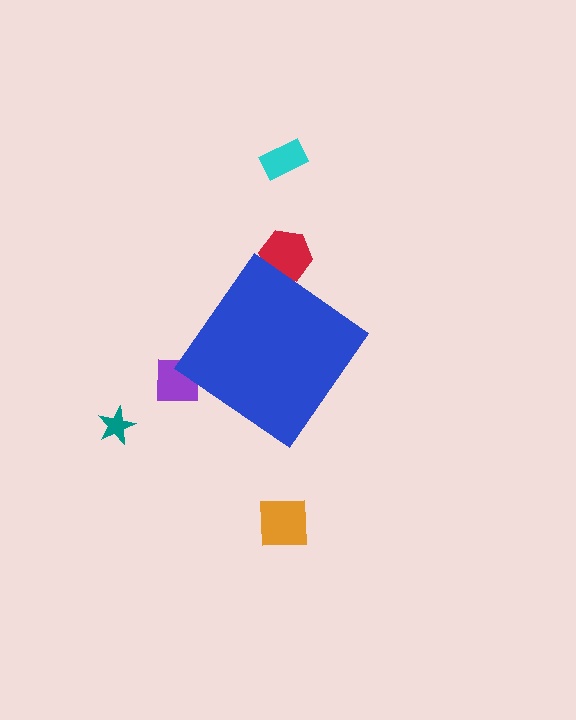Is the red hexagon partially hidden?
Yes, the red hexagon is partially hidden behind the blue diamond.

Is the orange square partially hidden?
No, the orange square is fully visible.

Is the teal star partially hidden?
No, the teal star is fully visible.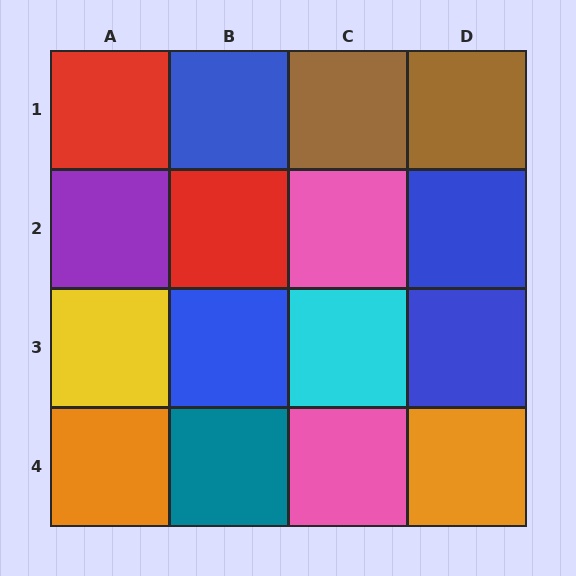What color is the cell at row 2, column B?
Red.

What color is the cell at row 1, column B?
Blue.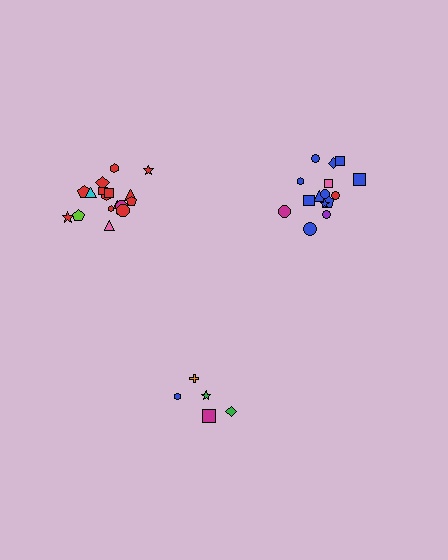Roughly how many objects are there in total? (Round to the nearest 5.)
Roughly 40 objects in total.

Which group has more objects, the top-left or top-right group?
The top-left group.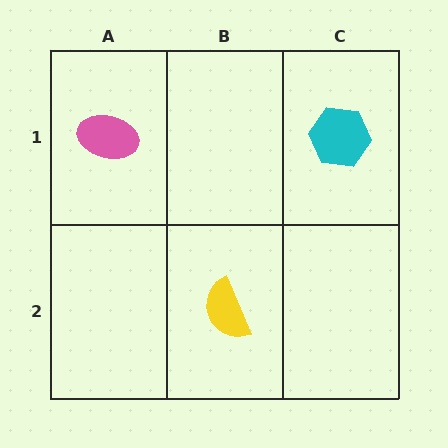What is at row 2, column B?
A yellow semicircle.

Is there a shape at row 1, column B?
No, that cell is empty.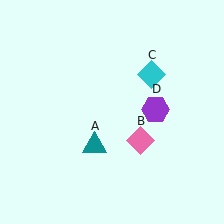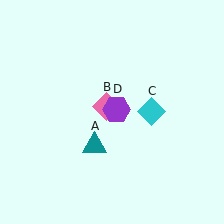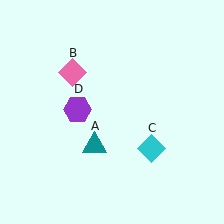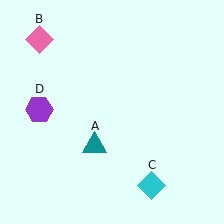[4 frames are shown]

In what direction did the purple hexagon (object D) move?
The purple hexagon (object D) moved left.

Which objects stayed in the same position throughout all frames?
Teal triangle (object A) remained stationary.